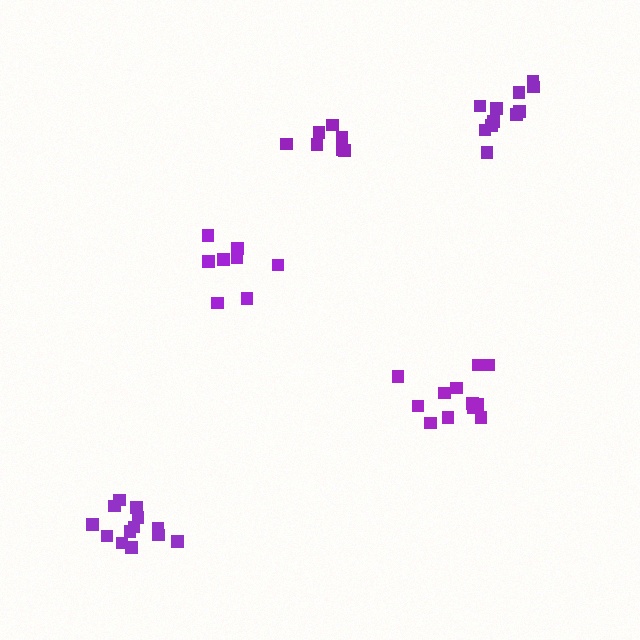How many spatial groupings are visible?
There are 5 spatial groupings.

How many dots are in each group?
Group 1: 7 dots, Group 2: 13 dots, Group 3: 12 dots, Group 4: 8 dots, Group 5: 11 dots (51 total).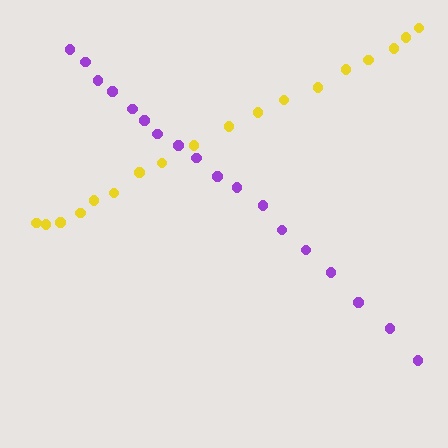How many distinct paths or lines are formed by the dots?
There are 2 distinct paths.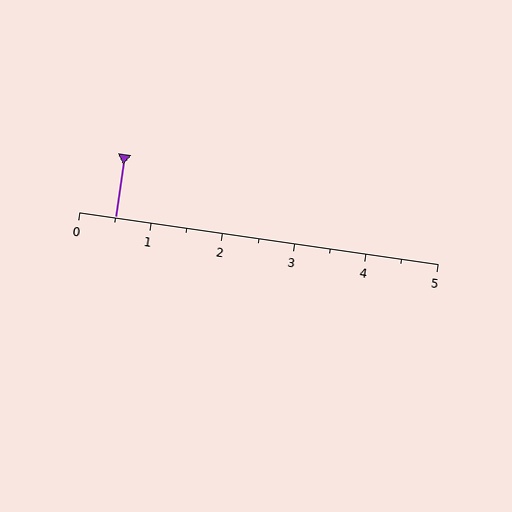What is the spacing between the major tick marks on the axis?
The major ticks are spaced 1 apart.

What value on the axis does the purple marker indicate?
The marker indicates approximately 0.5.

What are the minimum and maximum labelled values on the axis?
The axis runs from 0 to 5.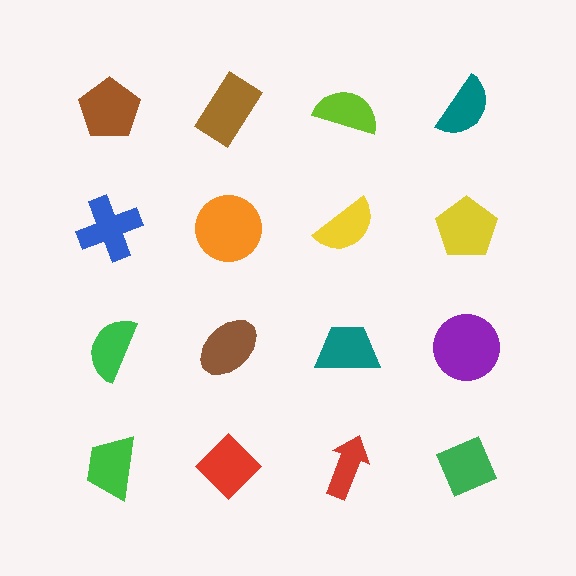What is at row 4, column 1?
A green trapezoid.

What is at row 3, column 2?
A brown ellipse.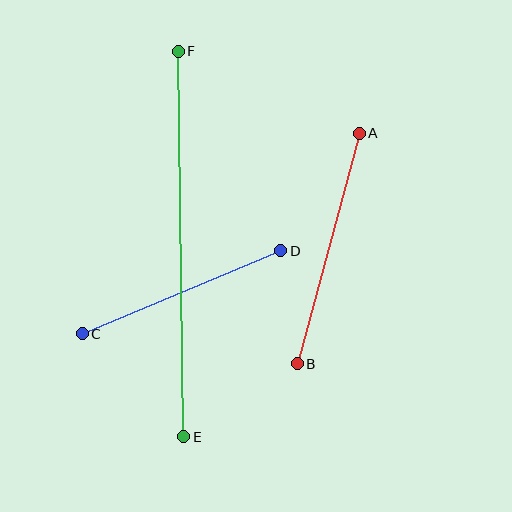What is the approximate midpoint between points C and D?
The midpoint is at approximately (182, 292) pixels.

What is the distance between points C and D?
The distance is approximately 215 pixels.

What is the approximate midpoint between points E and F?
The midpoint is at approximately (181, 244) pixels.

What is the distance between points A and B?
The distance is approximately 238 pixels.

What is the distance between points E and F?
The distance is approximately 386 pixels.